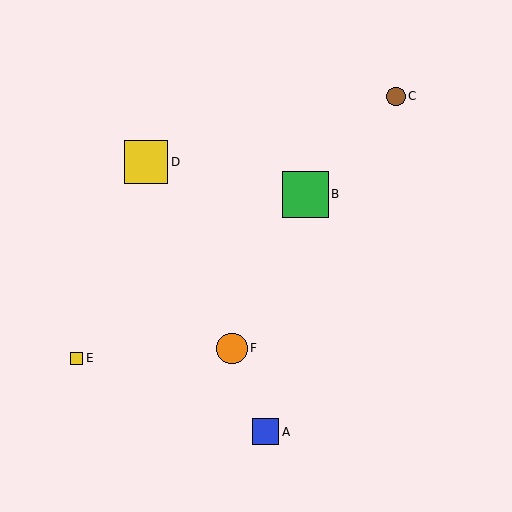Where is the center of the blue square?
The center of the blue square is at (265, 432).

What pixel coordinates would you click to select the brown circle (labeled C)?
Click at (396, 96) to select the brown circle C.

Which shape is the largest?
The green square (labeled B) is the largest.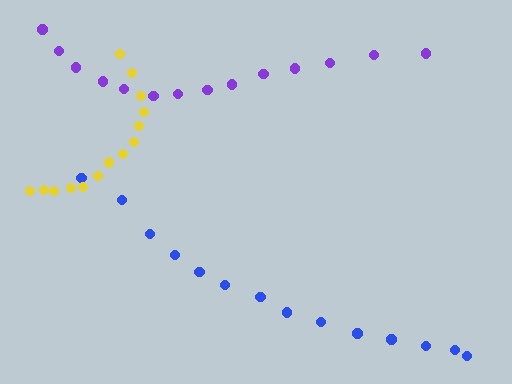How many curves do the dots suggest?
There are 3 distinct paths.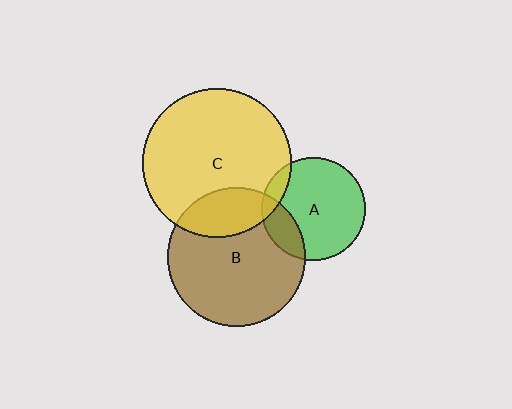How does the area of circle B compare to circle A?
Approximately 1.8 times.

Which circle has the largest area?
Circle C (yellow).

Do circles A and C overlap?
Yes.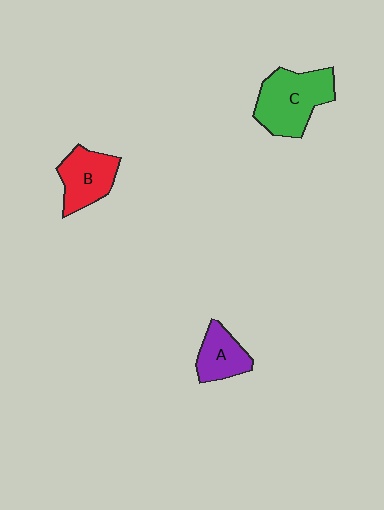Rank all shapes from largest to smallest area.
From largest to smallest: C (green), B (red), A (purple).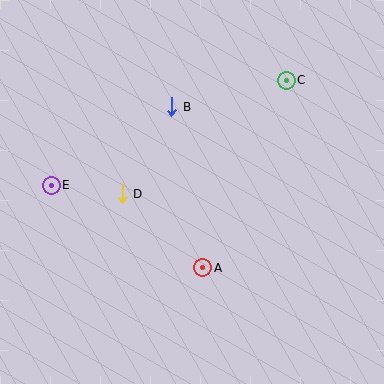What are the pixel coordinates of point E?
Point E is at (51, 185).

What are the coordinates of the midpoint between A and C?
The midpoint between A and C is at (244, 174).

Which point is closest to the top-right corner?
Point C is closest to the top-right corner.